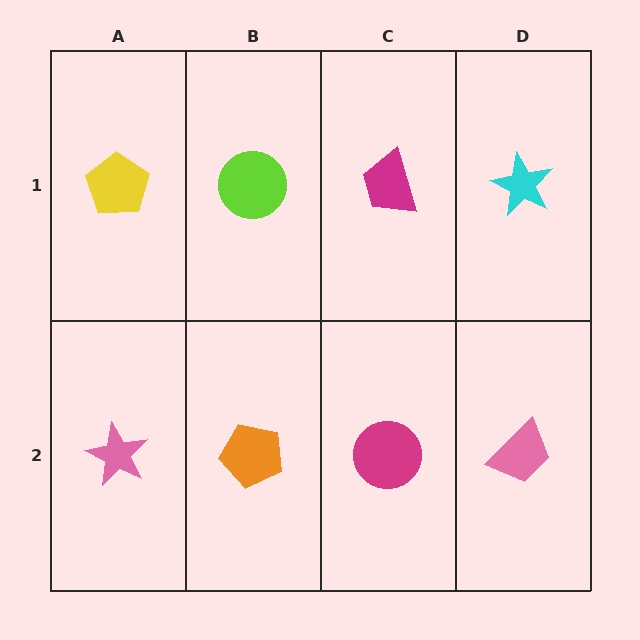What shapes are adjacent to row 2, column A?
A yellow pentagon (row 1, column A), an orange pentagon (row 2, column B).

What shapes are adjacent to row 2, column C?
A magenta trapezoid (row 1, column C), an orange pentagon (row 2, column B), a pink trapezoid (row 2, column D).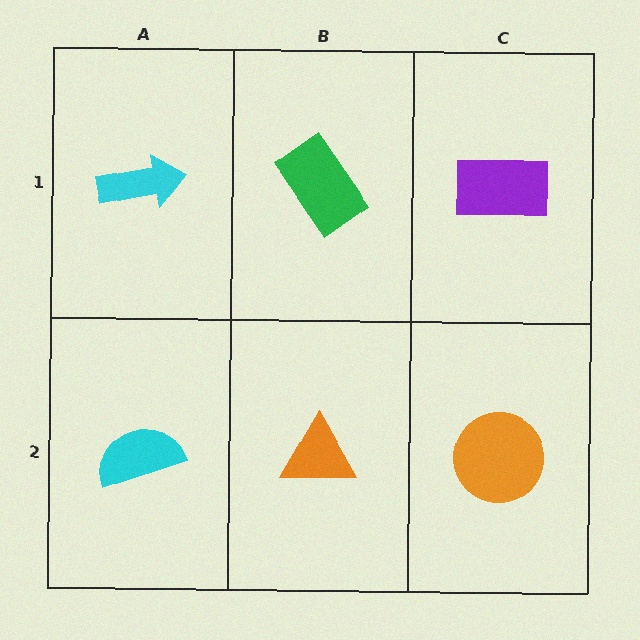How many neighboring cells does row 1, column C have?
2.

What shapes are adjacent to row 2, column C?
A purple rectangle (row 1, column C), an orange triangle (row 2, column B).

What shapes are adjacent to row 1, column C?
An orange circle (row 2, column C), a green rectangle (row 1, column B).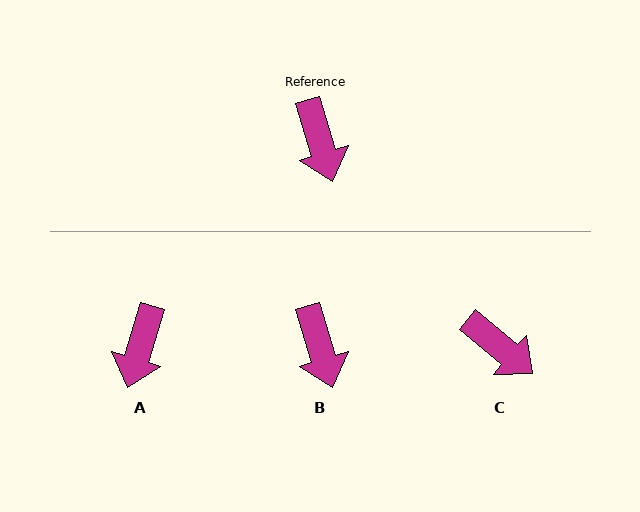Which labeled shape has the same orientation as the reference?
B.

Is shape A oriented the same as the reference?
No, it is off by about 34 degrees.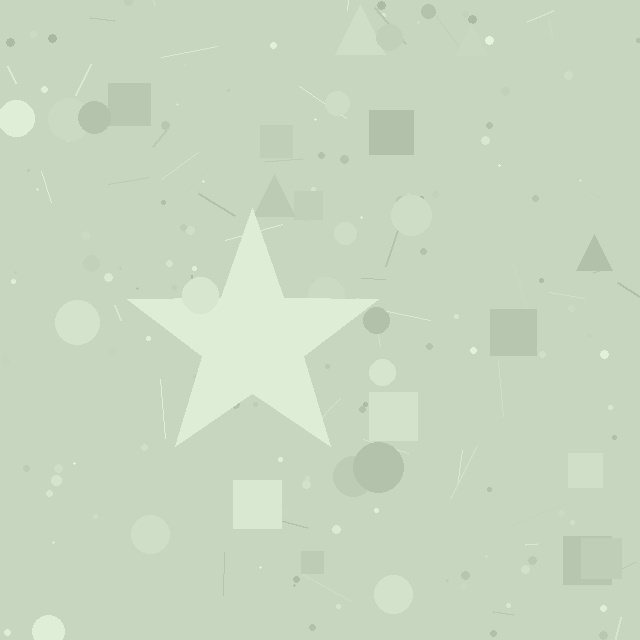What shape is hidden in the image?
A star is hidden in the image.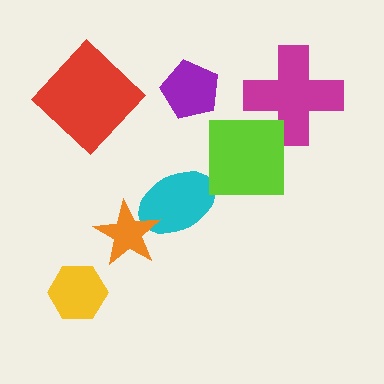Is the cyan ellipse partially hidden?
Yes, it is partially covered by another shape.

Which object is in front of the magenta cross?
The lime square is in front of the magenta cross.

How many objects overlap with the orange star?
1 object overlaps with the orange star.